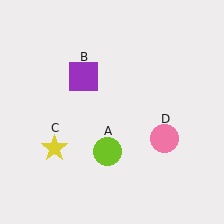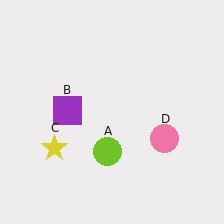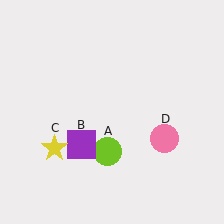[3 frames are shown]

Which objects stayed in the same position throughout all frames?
Lime circle (object A) and yellow star (object C) and pink circle (object D) remained stationary.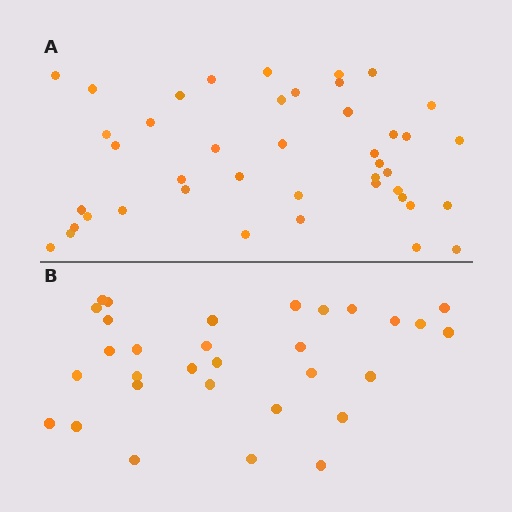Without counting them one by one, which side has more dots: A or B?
Region A (the top region) has more dots.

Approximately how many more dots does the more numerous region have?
Region A has roughly 12 or so more dots than region B.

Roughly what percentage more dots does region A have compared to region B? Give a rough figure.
About 40% more.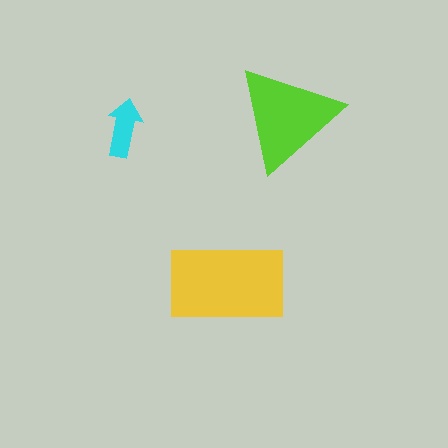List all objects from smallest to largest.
The cyan arrow, the lime triangle, the yellow rectangle.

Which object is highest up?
The lime triangle is topmost.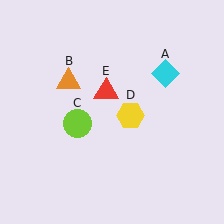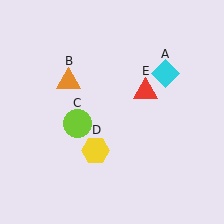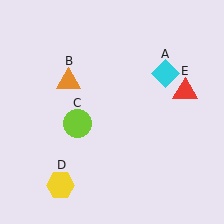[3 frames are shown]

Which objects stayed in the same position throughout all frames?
Cyan diamond (object A) and orange triangle (object B) and lime circle (object C) remained stationary.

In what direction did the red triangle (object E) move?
The red triangle (object E) moved right.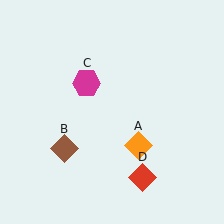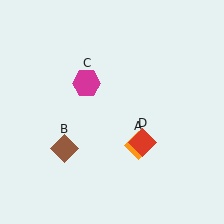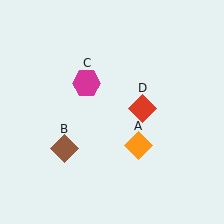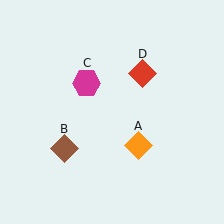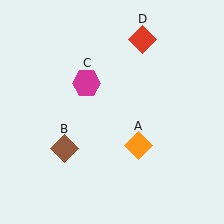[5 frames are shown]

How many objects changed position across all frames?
1 object changed position: red diamond (object D).